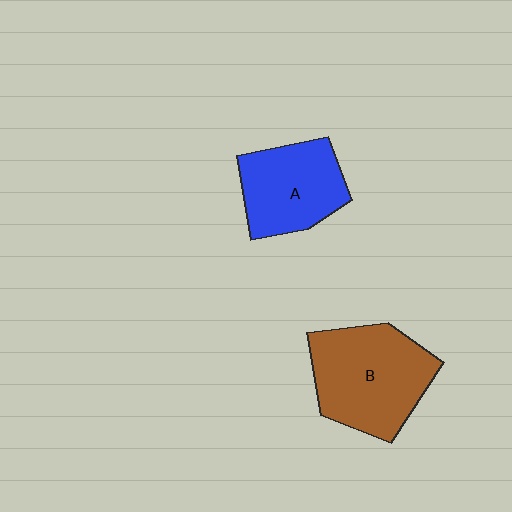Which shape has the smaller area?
Shape A (blue).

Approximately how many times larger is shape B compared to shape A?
Approximately 1.3 times.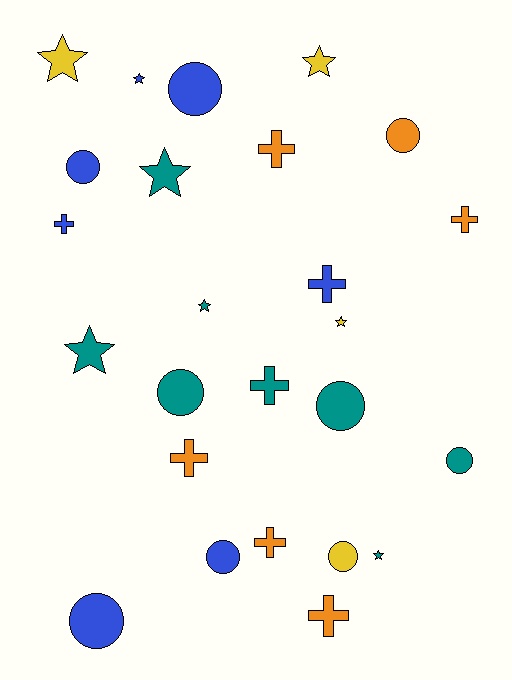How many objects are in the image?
There are 25 objects.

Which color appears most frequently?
Teal, with 8 objects.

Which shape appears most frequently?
Circle, with 9 objects.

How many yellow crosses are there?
There are no yellow crosses.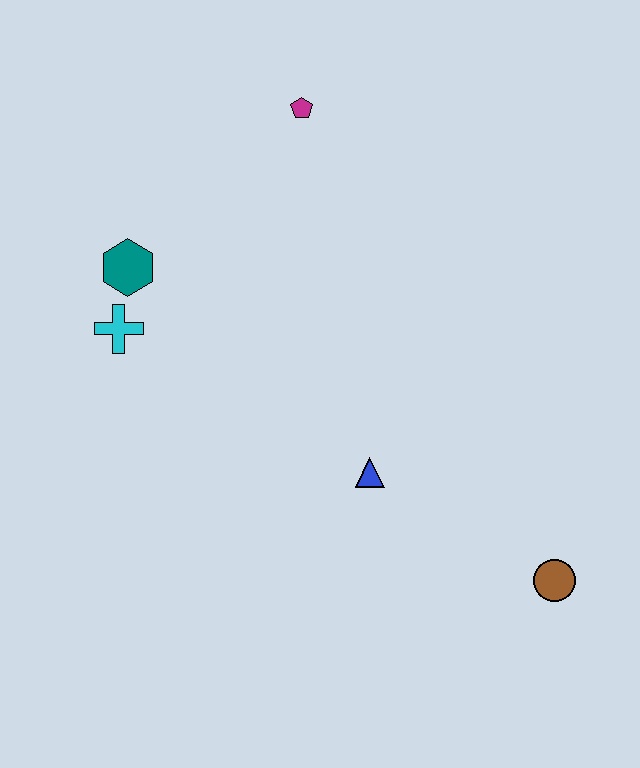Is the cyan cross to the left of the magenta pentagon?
Yes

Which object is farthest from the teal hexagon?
The brown circle is farthest from the teal hexagon.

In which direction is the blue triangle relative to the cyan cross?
The blue triangle is to the right of the cyan cross.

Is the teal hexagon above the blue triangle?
Yes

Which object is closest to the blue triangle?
The brown circle is closest to the blue triangle.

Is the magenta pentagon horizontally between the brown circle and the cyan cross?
Yes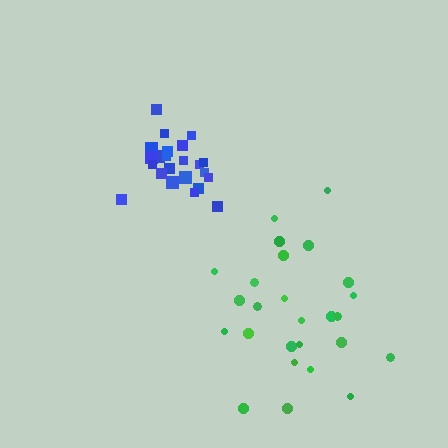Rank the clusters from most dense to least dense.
blue, green.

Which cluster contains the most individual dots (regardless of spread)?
Green (26).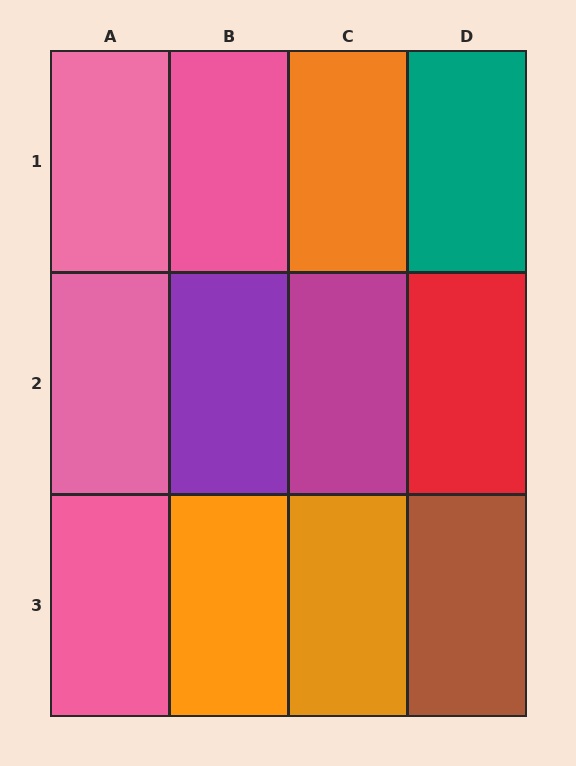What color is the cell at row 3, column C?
Orange.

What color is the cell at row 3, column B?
Orange.